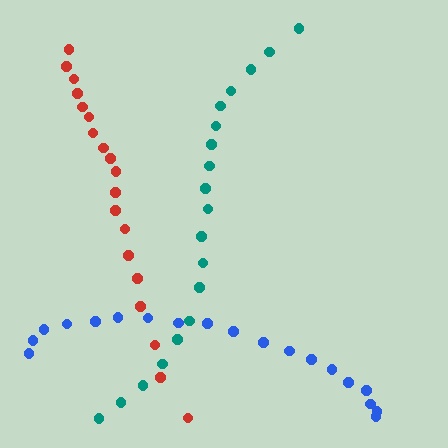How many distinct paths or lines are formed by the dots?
There are 3 distinct paths.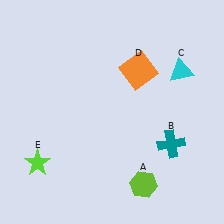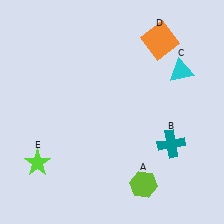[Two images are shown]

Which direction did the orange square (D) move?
The orange square (D) moved up.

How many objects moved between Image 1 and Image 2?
1 object moved between the two images.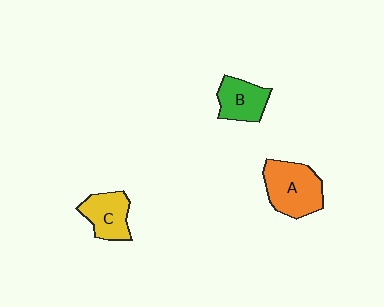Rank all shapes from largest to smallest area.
From largest to smallest: A (orange), C (yellow), B (green).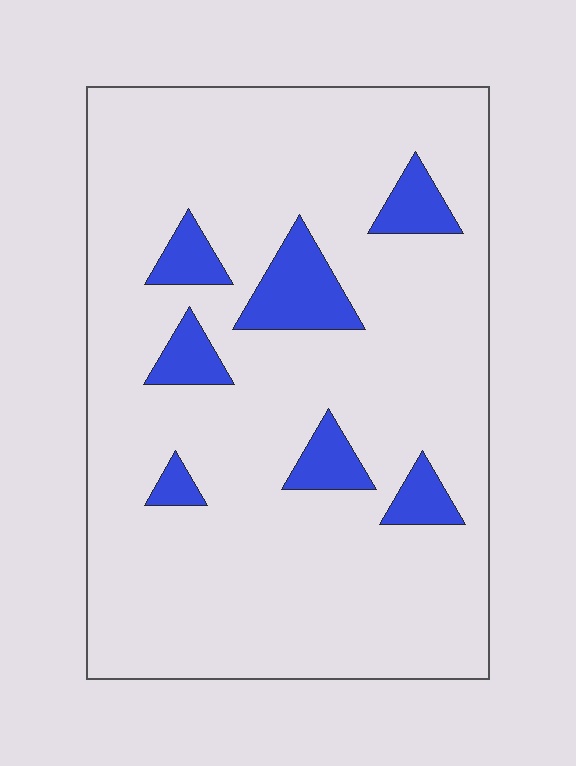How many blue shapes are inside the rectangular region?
7.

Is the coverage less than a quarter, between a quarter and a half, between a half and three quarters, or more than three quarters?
Less than a quarter.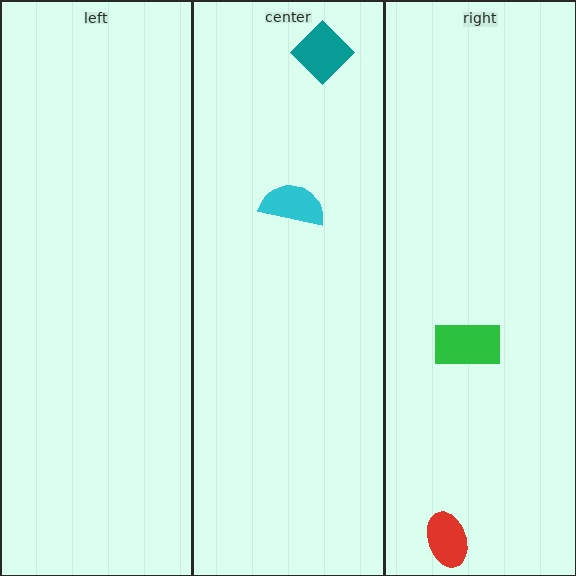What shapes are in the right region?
The green rectangle, the red ellipse.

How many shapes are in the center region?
2.